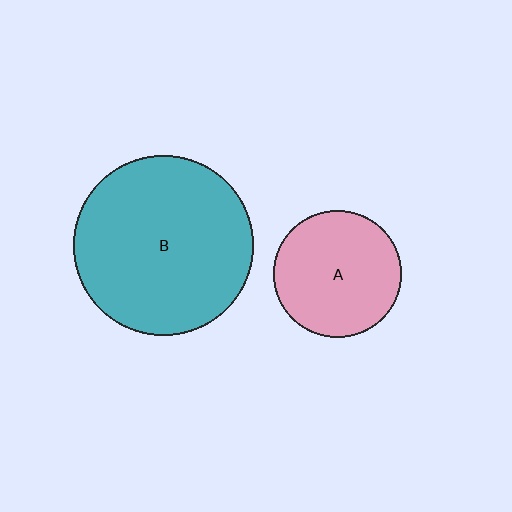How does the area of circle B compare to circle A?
Approximately 2.0 times.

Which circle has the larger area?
Circle B (teal).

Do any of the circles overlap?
No, none of the circles overlap.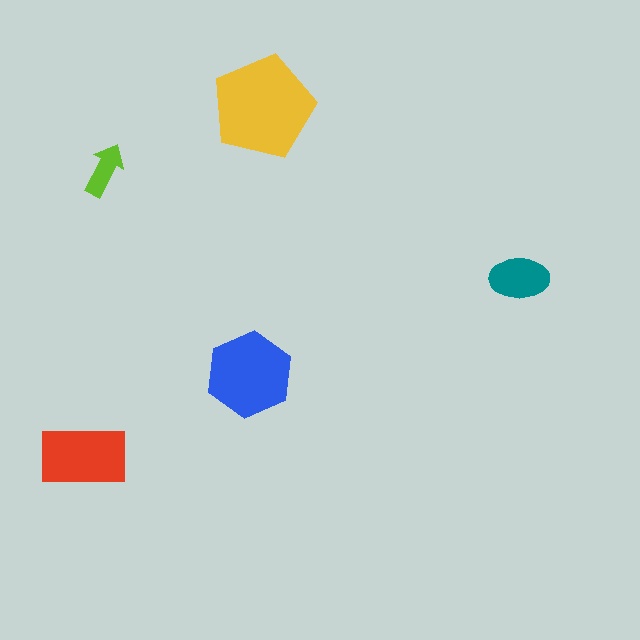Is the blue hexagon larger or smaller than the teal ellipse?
Larger.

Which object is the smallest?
The lime arrow.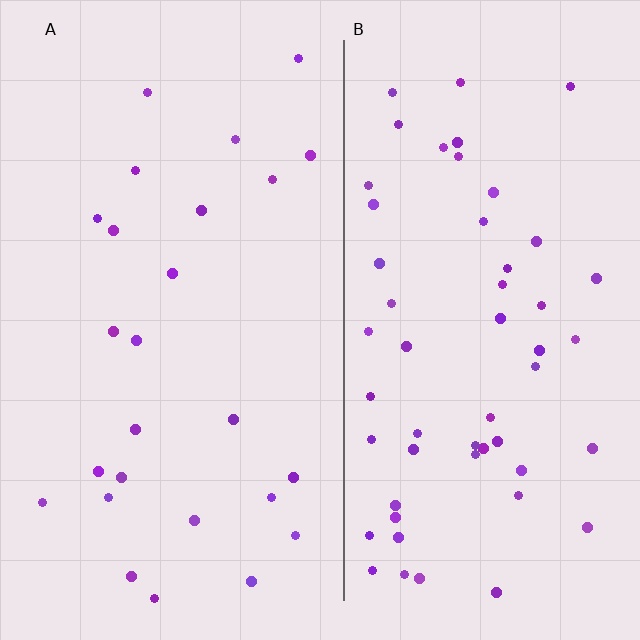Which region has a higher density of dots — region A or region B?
B (the right).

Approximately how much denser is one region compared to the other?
Approximately 2.1× — region B over region A.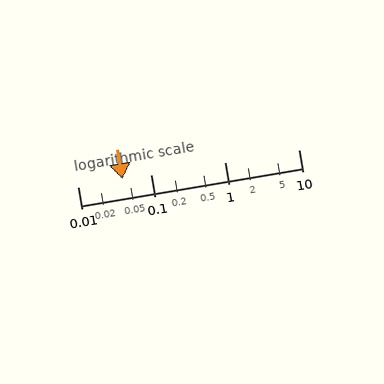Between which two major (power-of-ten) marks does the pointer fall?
The pointer is between 0.01 and 0.1.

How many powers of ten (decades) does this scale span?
The scale spans 3 decades, from 0.01 to 10.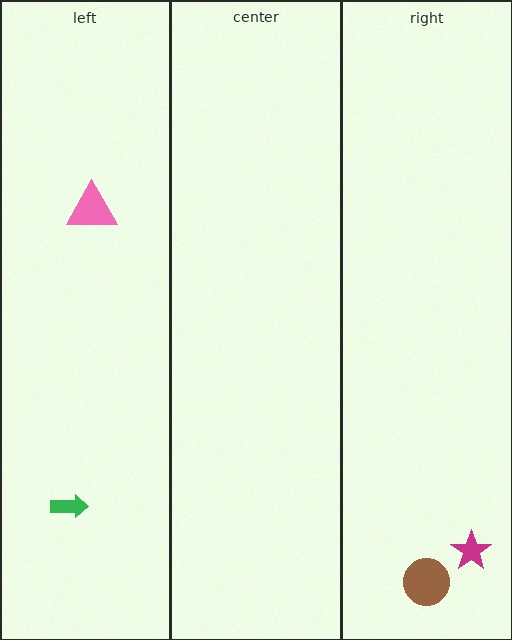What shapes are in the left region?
The green arrow, the pink triangle.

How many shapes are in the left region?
2.